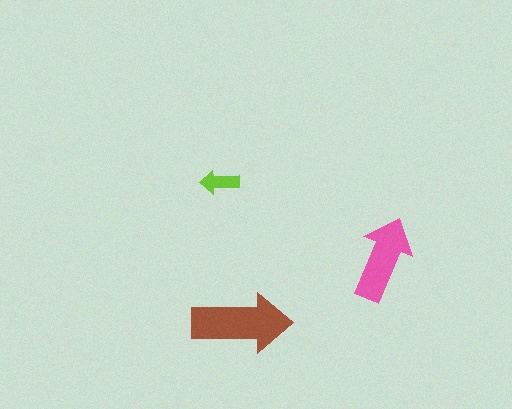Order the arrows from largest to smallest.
the brown one, the pink one, the lime one.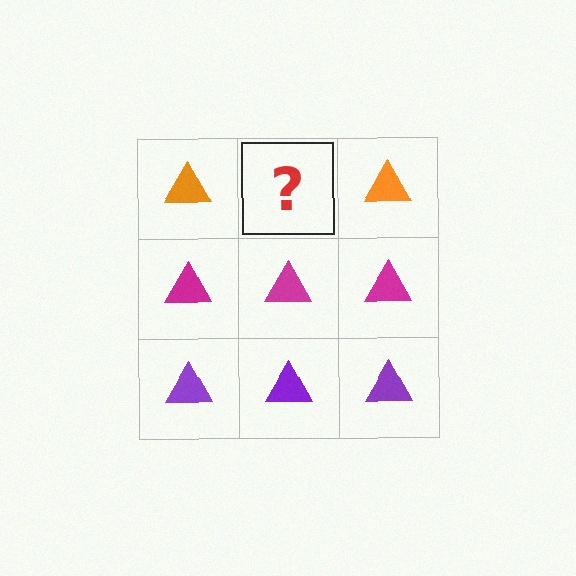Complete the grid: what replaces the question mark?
The question mark should be replaced with an orange triangle.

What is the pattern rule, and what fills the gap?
The rule is that each row has a consistent color. The gap should be filled with an orange triangle.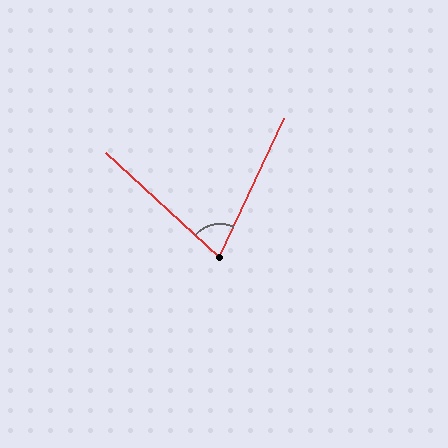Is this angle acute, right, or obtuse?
It is acute.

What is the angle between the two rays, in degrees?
Approximately 72 degrees.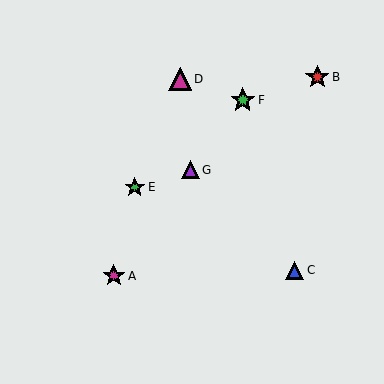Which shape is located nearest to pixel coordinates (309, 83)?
The red star (labeled B) at (317, 77) is nearest to that location.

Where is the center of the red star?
The center of the red star is at (317, 77).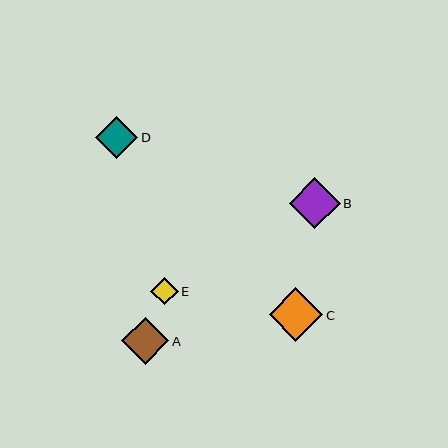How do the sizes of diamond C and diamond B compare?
Diamond C and diamond B are approximately the same size.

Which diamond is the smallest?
Diamond E is the smallest with a size of approximately 27 pixels.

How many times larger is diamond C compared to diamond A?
Diamond C is approximately 1.1 times the size of diamond A.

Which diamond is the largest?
Diamond C is the largest with a size of approximately 54 pixels.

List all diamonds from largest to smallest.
From largest to smallest: C, B, A, D, E.